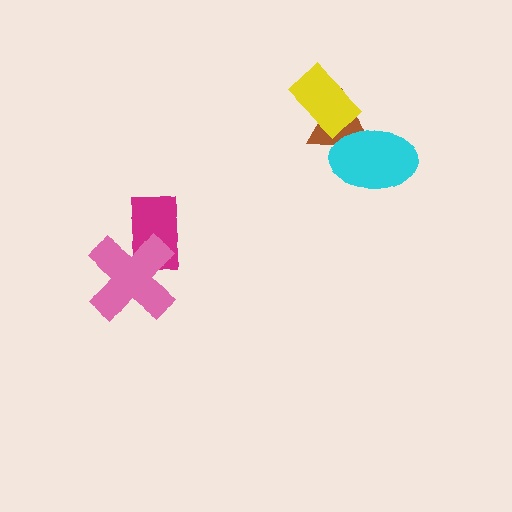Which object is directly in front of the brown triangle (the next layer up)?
The cyan ellipse is directly in front of the brown triangle.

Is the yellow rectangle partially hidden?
No, no other shape covers it.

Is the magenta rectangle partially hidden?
Yes, it is partially covered by another shape.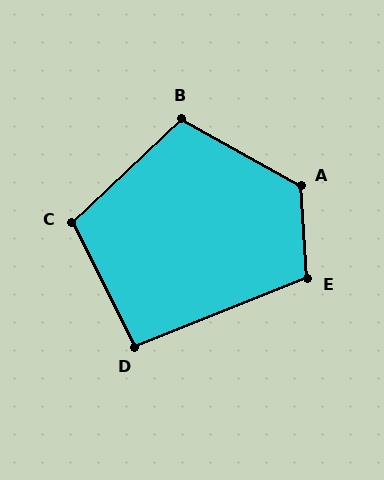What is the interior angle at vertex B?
Approximately 107 degrees (obtuse).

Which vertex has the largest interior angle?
A, at approximately 123 degrees.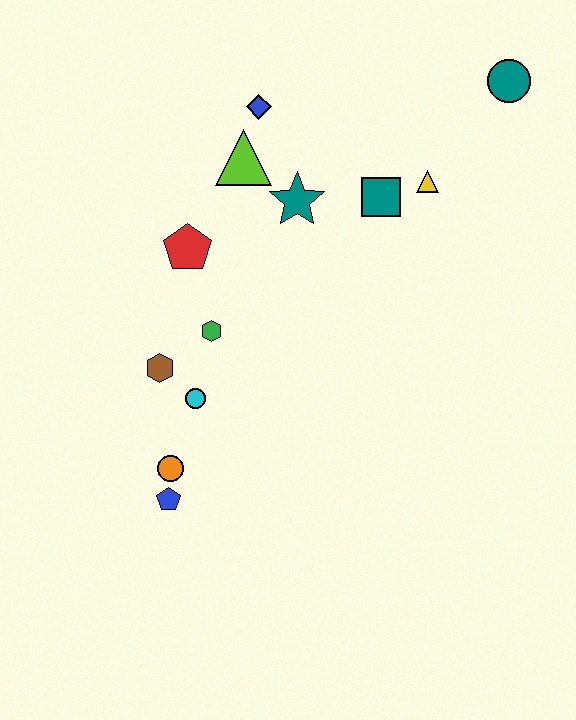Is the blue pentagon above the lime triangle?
No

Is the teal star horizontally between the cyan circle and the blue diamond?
No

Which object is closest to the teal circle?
The yellow triangle is closest to the teal circle.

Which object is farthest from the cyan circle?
The teal circle is farthest from the cyan circle.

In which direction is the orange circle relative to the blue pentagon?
The orange circle is above the blue pentagon.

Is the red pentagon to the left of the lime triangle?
Yes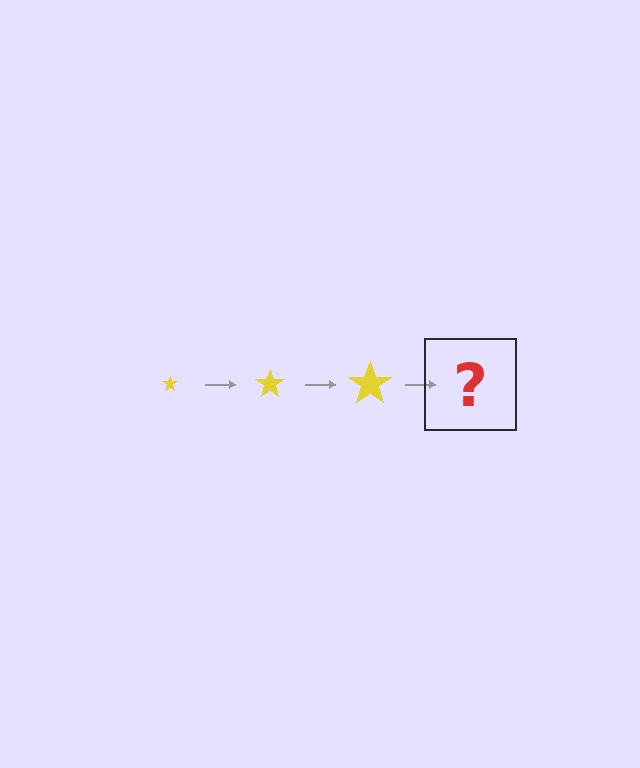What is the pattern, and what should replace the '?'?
The pattern is that the star gets progressively larger each step. The '?' should be a yellow star, larger than the previous one.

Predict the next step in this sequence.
The next step is a yellow star, larger than the previous one.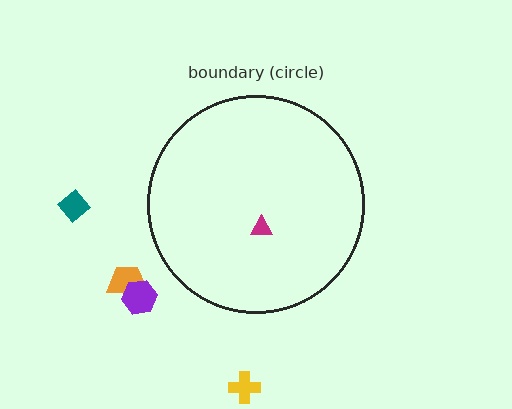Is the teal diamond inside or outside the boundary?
Outside.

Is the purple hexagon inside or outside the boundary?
Outside.